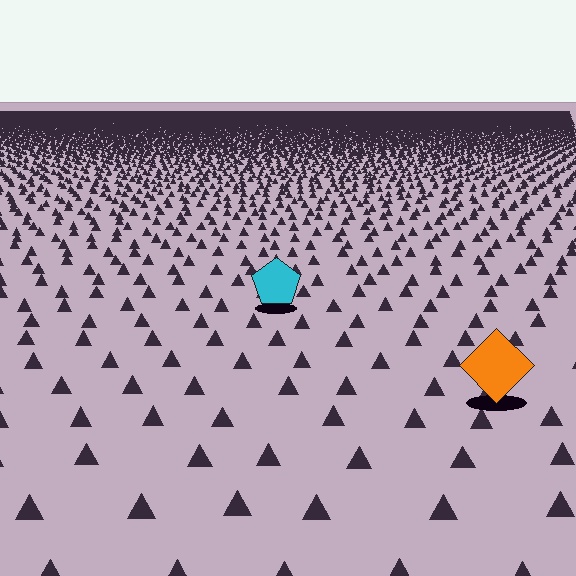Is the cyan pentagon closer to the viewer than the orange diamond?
No. The orange diamond is closer — you can tell from the texture gradient: the ground texture is coarser near it.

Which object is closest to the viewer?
The orange diamond is closest. The texture marks near it are larger and more spread out.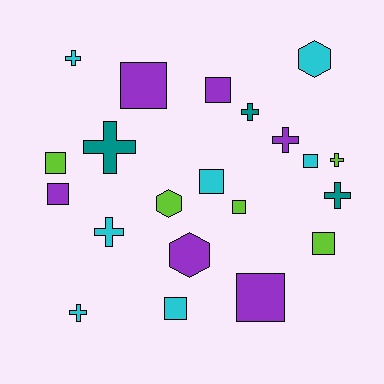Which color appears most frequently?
Cyan, with 7 objects.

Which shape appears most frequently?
Square, with 10 objects.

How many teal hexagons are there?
There are no teal hexagons.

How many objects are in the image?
There are 21 objects.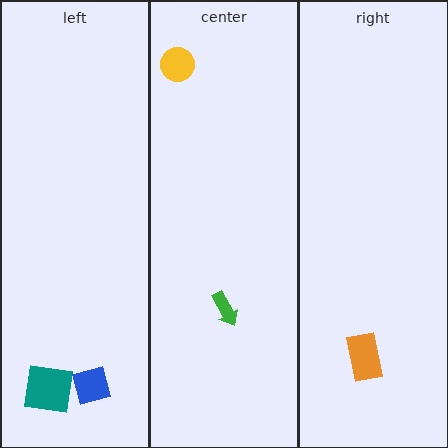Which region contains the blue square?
The left region.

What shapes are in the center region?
The yellow circle, the green arrow.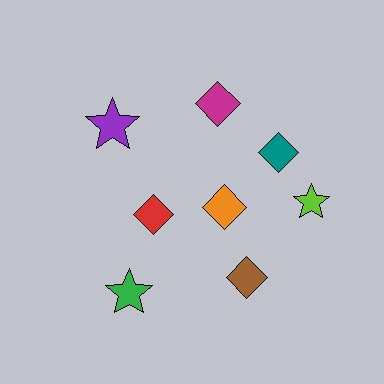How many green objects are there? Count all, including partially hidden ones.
There is 1 green object.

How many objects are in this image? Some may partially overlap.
There are 8 objects.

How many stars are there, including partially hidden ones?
There are 3 stars.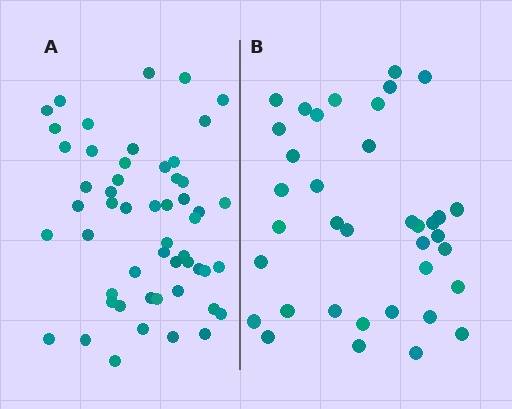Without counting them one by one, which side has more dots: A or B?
Region A (the left region) has more dots.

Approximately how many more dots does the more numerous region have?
Region A has approximately 15 more dots than region B.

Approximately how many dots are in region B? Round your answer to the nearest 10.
About 40 dots. (The exact count is 37, which rounds to 40.)